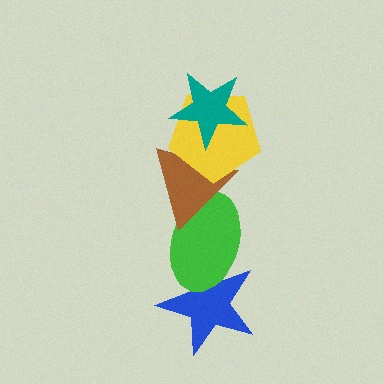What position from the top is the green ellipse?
The green ellipse is 4th from the top.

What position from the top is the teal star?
The teal star is 1st from the top.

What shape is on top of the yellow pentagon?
The teal star is on top of the yellow pentagon.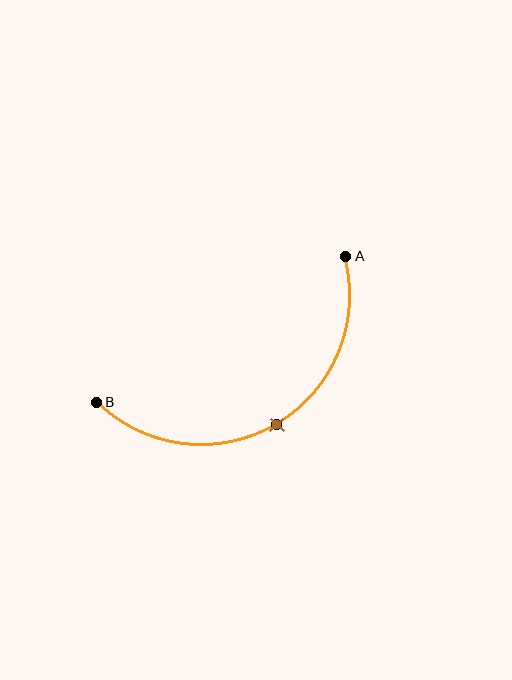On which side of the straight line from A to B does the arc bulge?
The arc bulges below the straight line connecting A and B.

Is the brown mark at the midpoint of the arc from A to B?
Yes. The brown mark lies on the arc at equal arc-length from both A and B — it is the arc midpoint.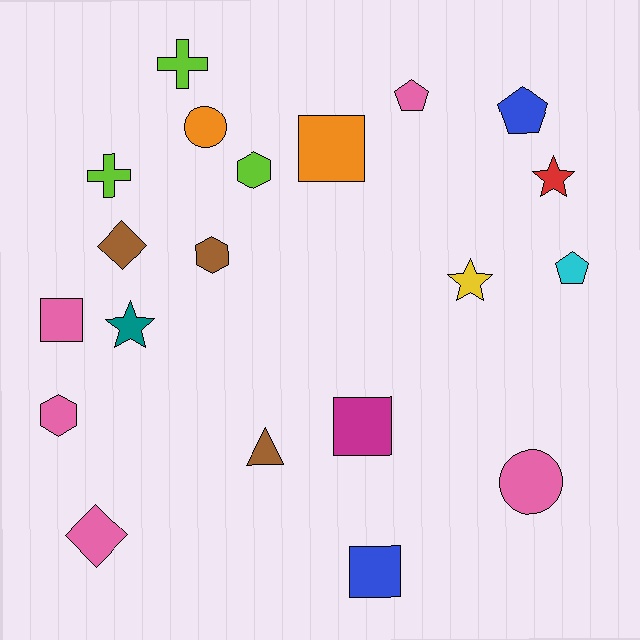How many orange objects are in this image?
There are 2 orange objects.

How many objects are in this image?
There are 20 objects.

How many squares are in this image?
There are 4 squares.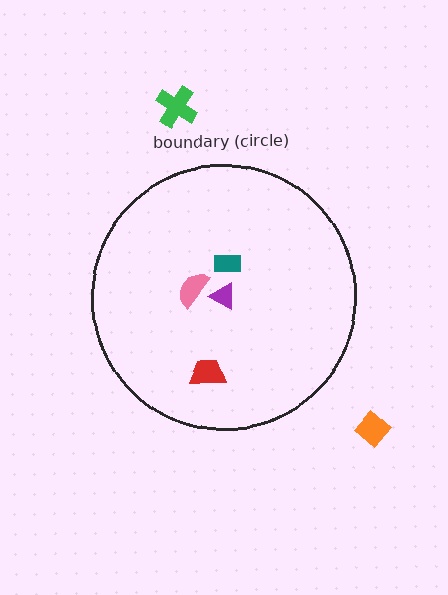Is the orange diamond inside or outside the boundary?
Outside.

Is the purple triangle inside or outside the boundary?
Inside.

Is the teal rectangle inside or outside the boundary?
Inside.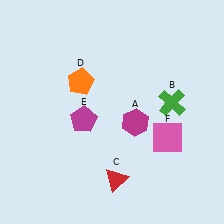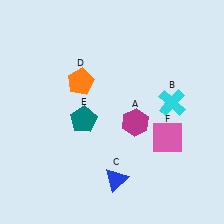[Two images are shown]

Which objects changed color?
B changed from green to cyan. C changed from red to blue. E changed from magenta to teal.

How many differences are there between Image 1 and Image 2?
There are 3 differences between the two images.